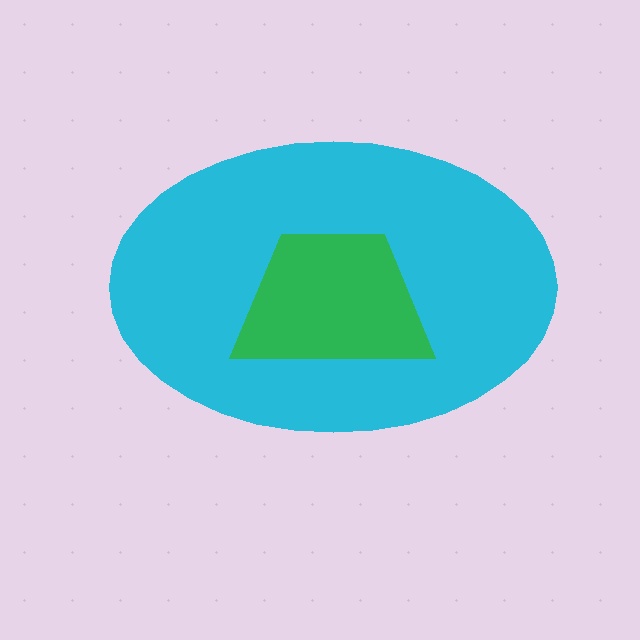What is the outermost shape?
The cyan ellipse.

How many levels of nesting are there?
2.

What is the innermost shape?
The green trapezoid.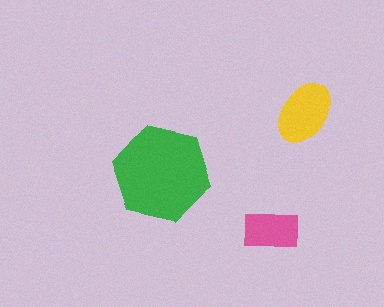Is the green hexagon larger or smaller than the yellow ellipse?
Larger.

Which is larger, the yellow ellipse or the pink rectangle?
The yellow ellipse.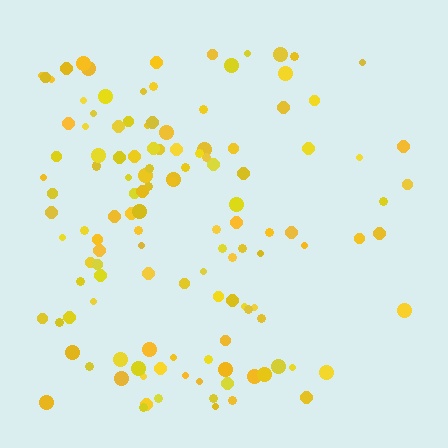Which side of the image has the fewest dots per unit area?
The right.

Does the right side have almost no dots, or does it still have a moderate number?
Still a moderate number, just noticeably fewer than the left.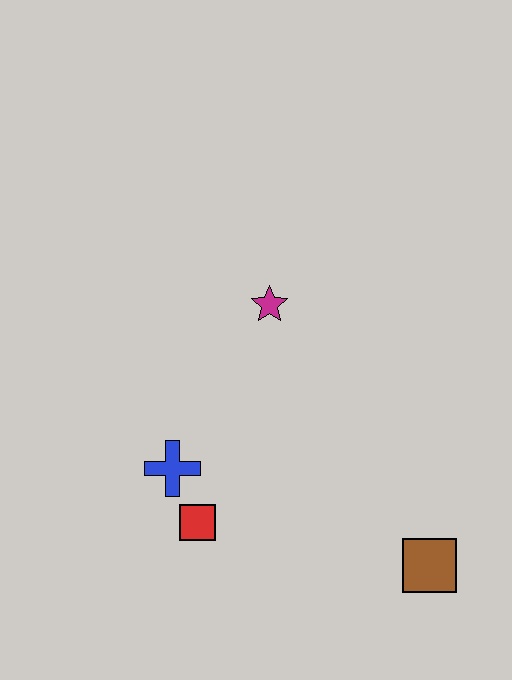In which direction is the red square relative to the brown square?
The red square is to the left of the brown square.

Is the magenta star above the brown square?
Yes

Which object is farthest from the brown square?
The magenta star is farthest from the brown square.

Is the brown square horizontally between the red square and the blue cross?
No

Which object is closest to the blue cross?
The red square is closest to the blue cross.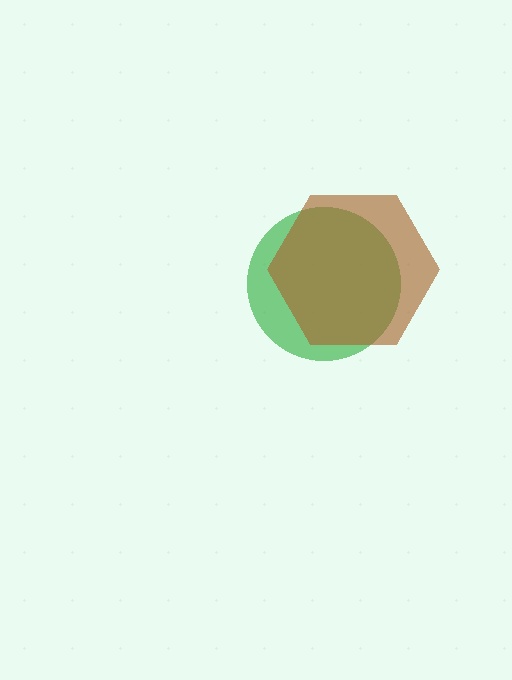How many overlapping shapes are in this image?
There are 2 overlapping shapes in the image.